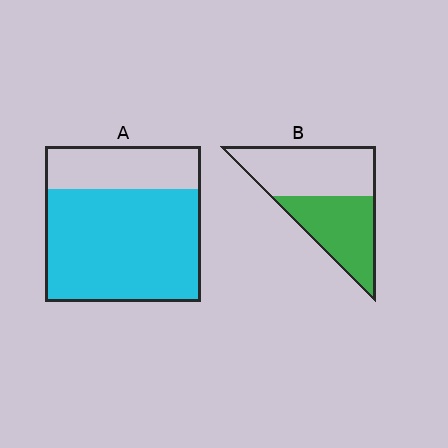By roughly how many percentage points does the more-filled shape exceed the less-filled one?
By roughly 25 percentage points (A over B).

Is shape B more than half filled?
Roughly half.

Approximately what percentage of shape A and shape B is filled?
A is approximately 70% and B is approximately 45%.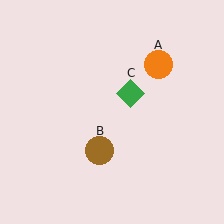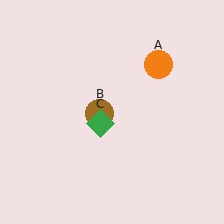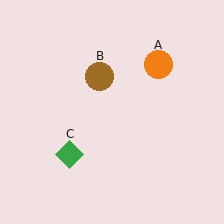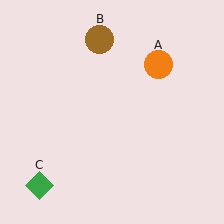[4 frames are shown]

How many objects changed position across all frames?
2 objects changed position: brown circle (object B), green diamond (object C).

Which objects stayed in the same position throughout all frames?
Orange circle (object A) remained stationary.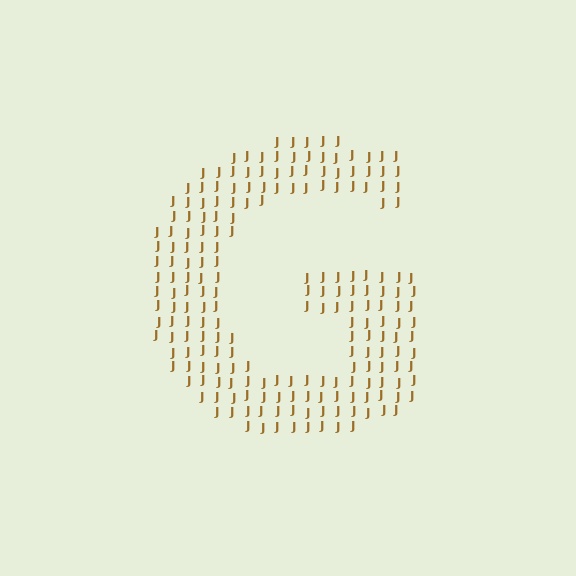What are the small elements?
The small elements are letter J's.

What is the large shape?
The large shape is the letter G.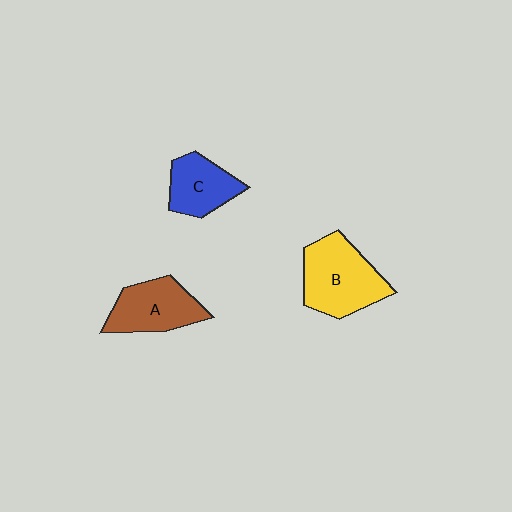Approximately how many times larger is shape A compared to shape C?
Approximately 1.2 times.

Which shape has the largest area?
Shape B (yellow).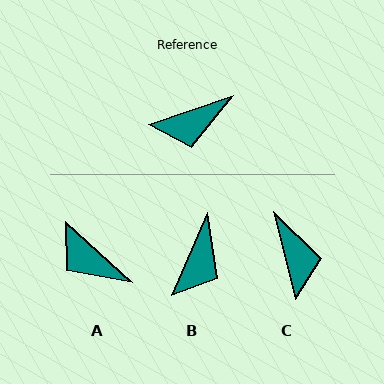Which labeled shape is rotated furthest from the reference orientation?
C, about 85 degrees away.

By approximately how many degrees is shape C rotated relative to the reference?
Approximately 85 degrees counter-clockwise.